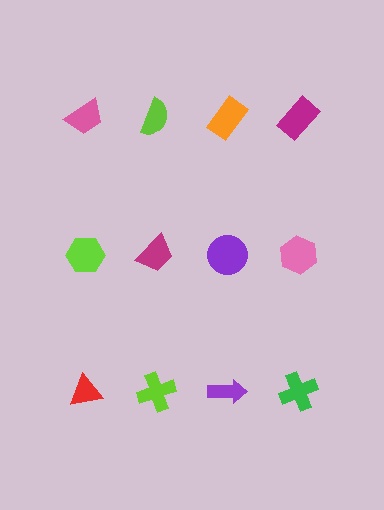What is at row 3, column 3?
A purple arrow.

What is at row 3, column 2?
A lime cross.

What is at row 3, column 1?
A red triangle.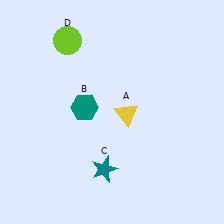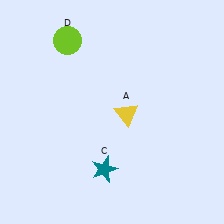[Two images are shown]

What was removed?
The teal hexagon (B) was removed in Image 2.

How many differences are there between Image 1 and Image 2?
There is 1 difference between the two images.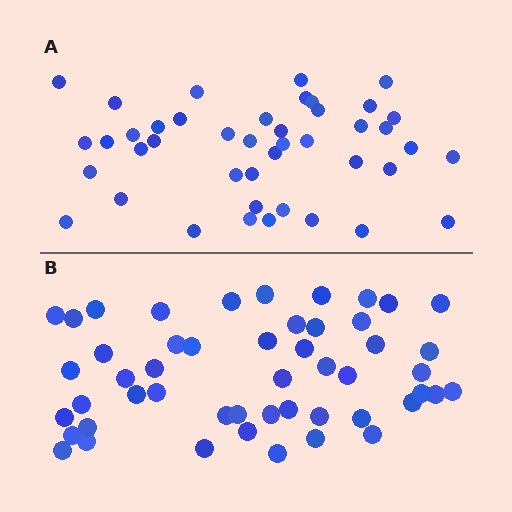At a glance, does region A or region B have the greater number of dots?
Region B (the bottom region) has more dots.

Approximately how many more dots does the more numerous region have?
Region B has roughly 8 or so more dots than region A.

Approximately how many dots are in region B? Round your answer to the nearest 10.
About 50 dots.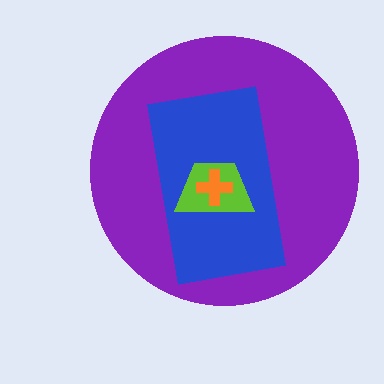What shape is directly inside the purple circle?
The blue rectangle.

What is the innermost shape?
The orange cross.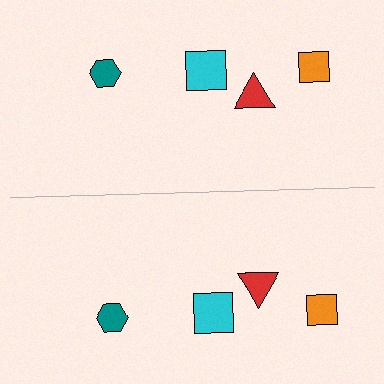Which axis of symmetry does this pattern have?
The pattern has a horizontal axis of symmetry running through the center of the image.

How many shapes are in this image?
There are 8 shapes in this image.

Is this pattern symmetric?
Yes, this pattern has bilateral (reflection) symmetry.